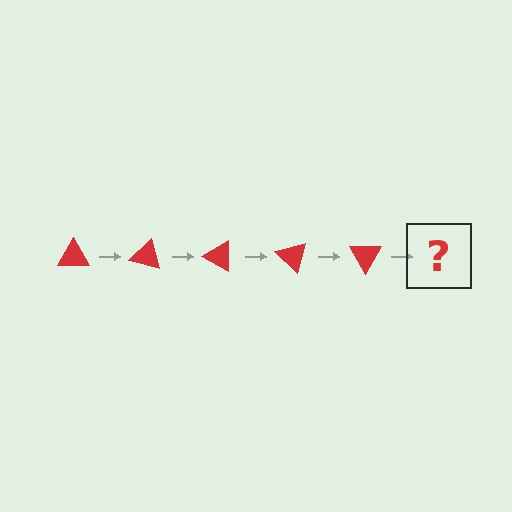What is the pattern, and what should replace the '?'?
The pattern is that the triangle rotates 15 degrees each step. The '?' should be a red triangle rotated 75 degrees.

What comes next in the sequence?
The next element should be a red triangle rotated 75 degrees.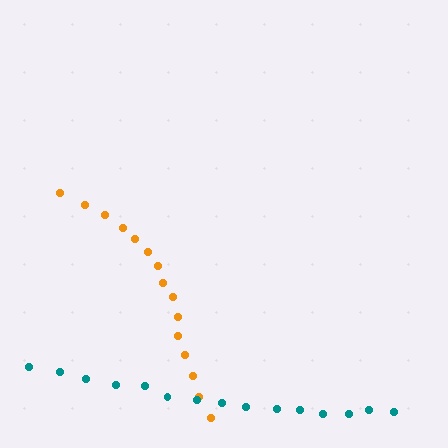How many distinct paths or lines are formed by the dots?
There are 2 distinct paths.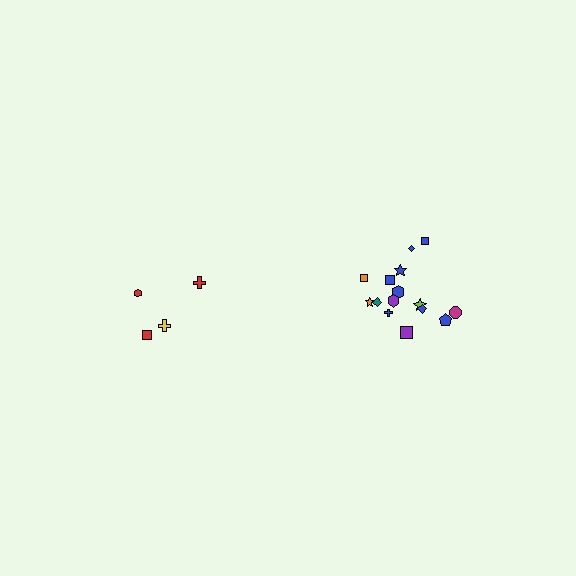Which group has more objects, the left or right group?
The right group.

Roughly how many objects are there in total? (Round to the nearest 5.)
Roughly 20 objects in total.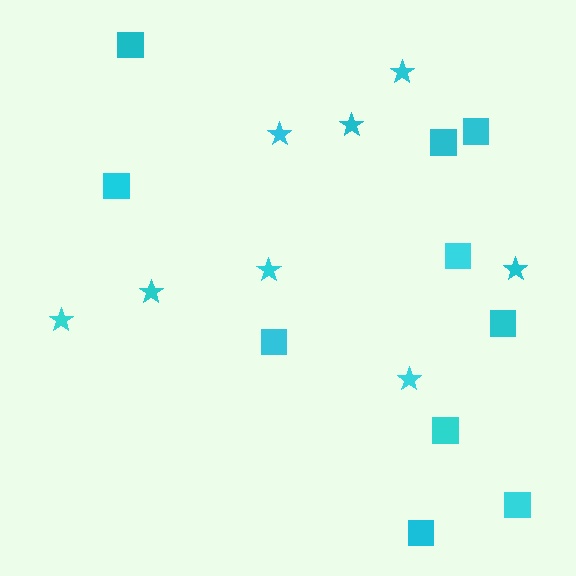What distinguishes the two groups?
There are 2 groups: one group of stars (8) and one group of squares (10).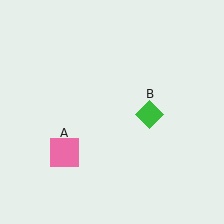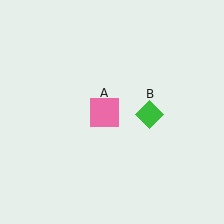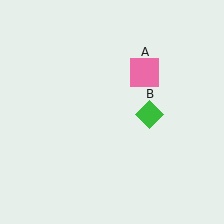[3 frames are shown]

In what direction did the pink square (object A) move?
The pink square (object A) moved up and to the right.